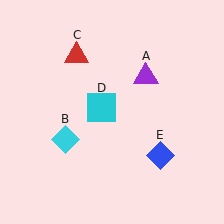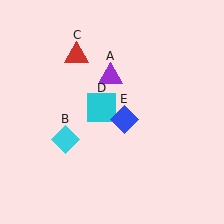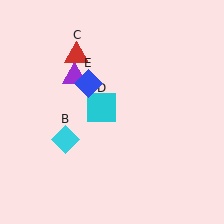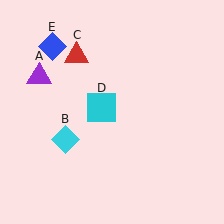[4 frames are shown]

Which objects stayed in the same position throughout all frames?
Cyan diamond (object B) and red triangle (object C) and cyan square (object D) remained stationary.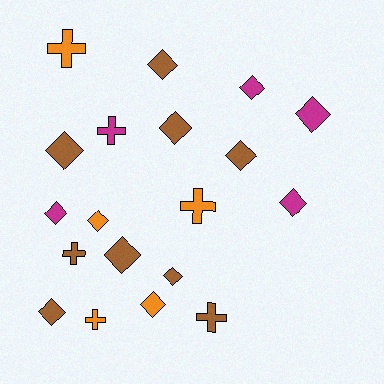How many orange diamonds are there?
There are 2 orange diamonds.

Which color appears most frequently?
Brown, with 9 objects.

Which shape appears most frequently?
Diamond, with 13 objects.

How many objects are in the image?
There are 19 objects.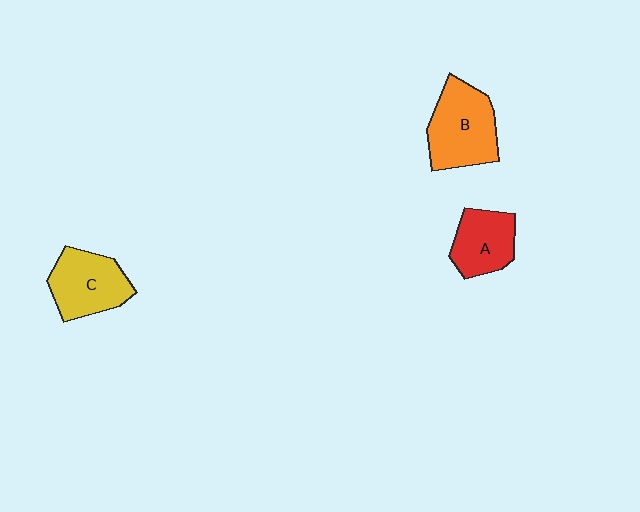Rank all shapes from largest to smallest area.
From largest to smallest: B (orange), C (yellow), A (red).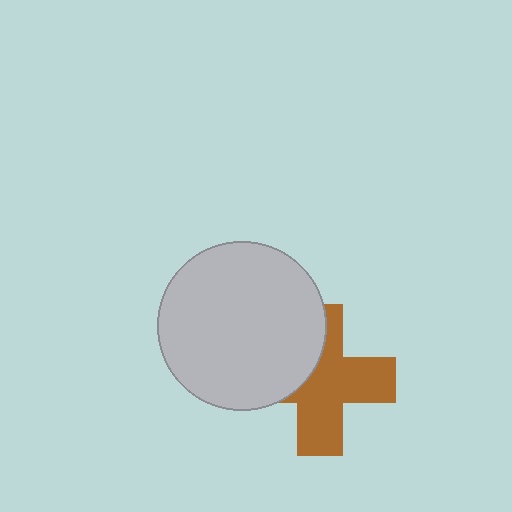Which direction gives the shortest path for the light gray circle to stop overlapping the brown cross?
Moving left gives the shortest separation.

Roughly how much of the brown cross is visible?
About half of it is visible (roughly 64%).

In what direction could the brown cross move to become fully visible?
The brown cross could move right. That would shift it out from behind the light gray circle entirely.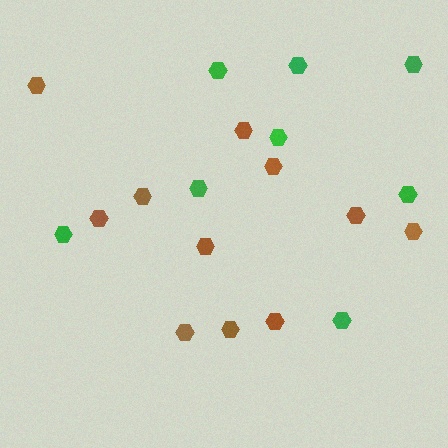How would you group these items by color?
There are 2 groups: one group of green hexagons (8) and one group of brown hexagons (11).